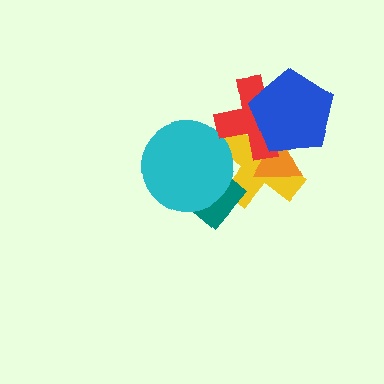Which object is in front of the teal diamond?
The cyan circle is in front of the teal diamond.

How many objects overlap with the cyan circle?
2 objects overlap with the cyan circle.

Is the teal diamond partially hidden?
Yes, it is partially covered by another shape.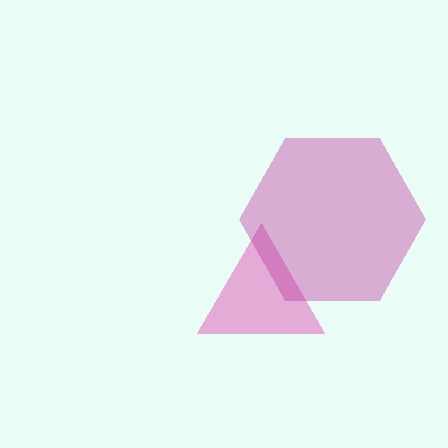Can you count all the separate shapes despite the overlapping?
Yes, there are 2 separate shapes.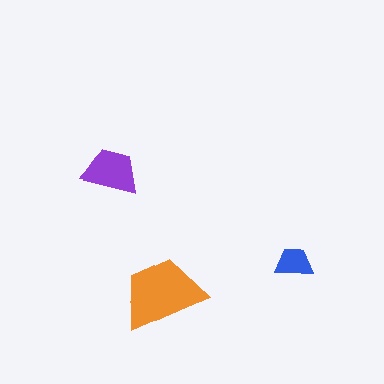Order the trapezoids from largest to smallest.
the orange one, the purple one, the blue one.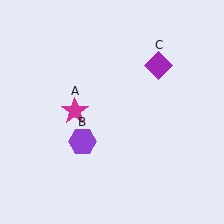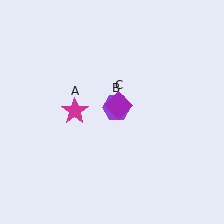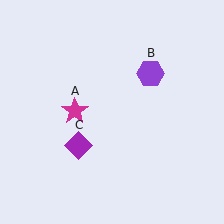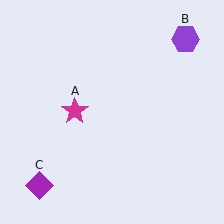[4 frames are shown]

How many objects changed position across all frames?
2 objects changed position: purple hexagon (object B), purple diamond (object C).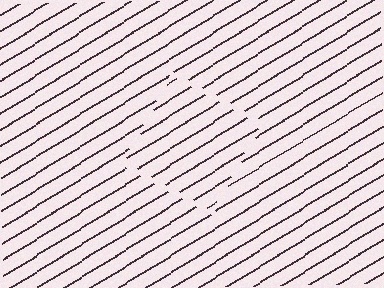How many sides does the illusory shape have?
4 sides — the line-ends trace a square.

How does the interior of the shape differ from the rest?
The interior of the shape contains the same grating, shifted by half a period — the contour is defined by the phase discontinuity where line-ends from the inner and outer gratings abut.